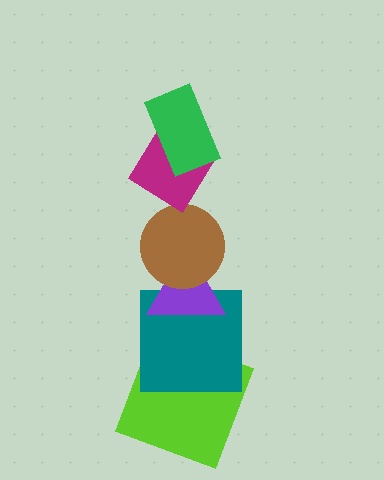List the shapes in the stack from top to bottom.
From top to bottom: the green rectangle, the magenta diamond, the brown circle, the purple triangle, the teal square, the lime square.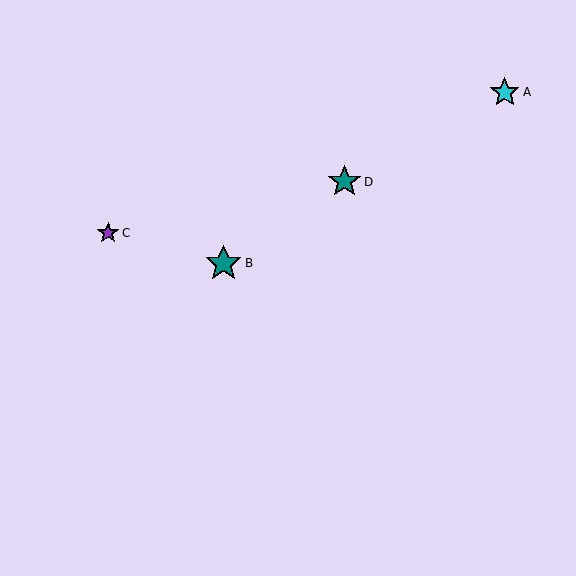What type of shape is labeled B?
Shape B is a teal star.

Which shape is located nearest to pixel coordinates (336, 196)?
The teal star (labeled D) at (345, 182) is nearest to that location.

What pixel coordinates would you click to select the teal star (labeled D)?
Click at (345, 182) to select the teal star D.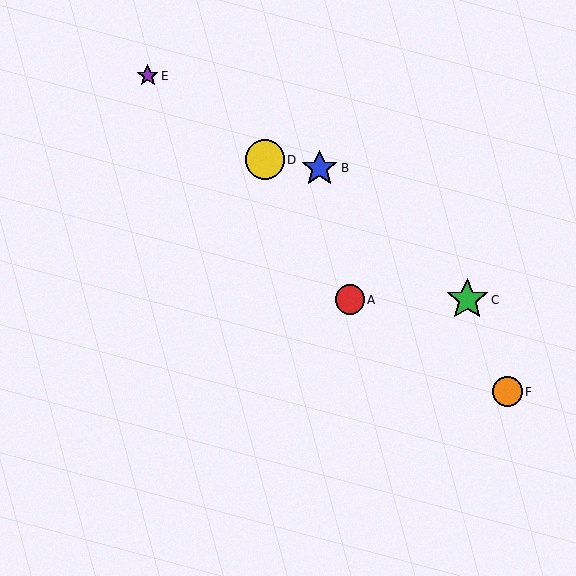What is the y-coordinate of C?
Object C is at y≈300.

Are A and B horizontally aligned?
No, A is at y≈300 and B is at y≈168.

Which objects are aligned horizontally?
Objects A, C are aligned horizontally.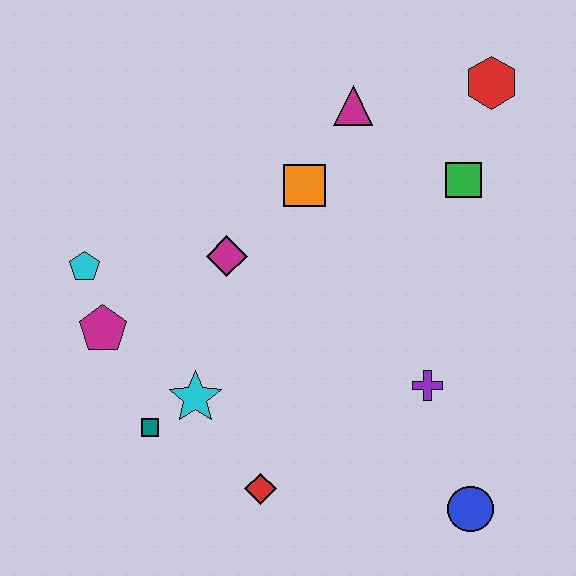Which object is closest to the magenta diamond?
The orange square is closest to the magenta diamond.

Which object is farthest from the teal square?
The red hexagon is farthest from the teal square.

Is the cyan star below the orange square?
Yes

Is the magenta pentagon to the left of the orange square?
Yes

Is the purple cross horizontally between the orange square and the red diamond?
No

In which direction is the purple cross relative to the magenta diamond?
The purple cross is to the right of the magenta diamond.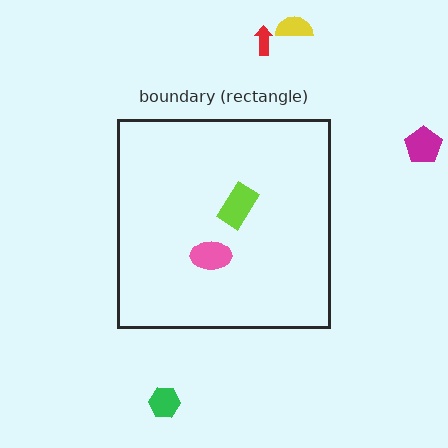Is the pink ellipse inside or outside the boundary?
Inside.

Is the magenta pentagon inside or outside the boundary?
Outside.